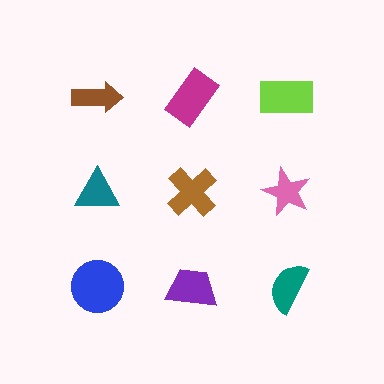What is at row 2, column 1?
A teal triangle.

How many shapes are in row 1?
3 shapes.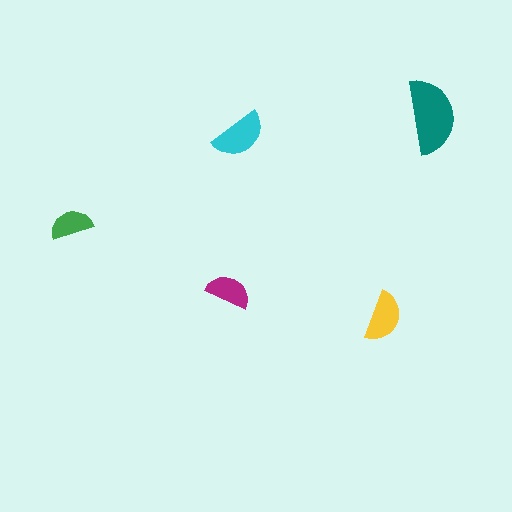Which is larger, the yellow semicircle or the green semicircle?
The yellow one.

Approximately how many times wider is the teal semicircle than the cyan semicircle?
About 1.5 times wider.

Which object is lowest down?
The yellow semicircle is bottommost.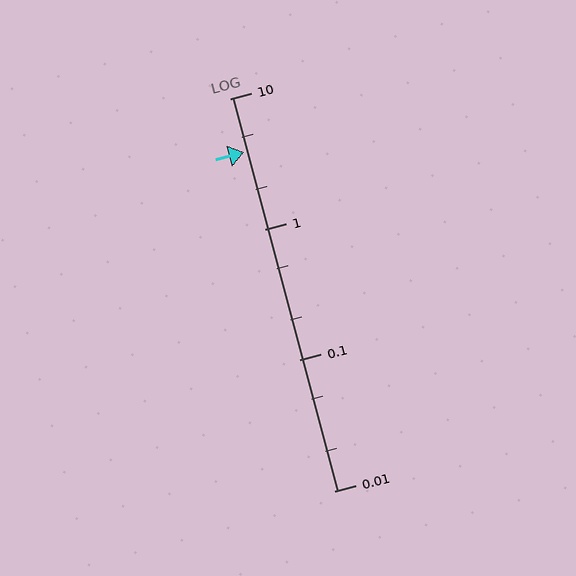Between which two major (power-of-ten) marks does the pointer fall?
The pointer is between 1 and 10.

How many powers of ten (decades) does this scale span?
The scale spans 3 decades, from 0.01 to 10.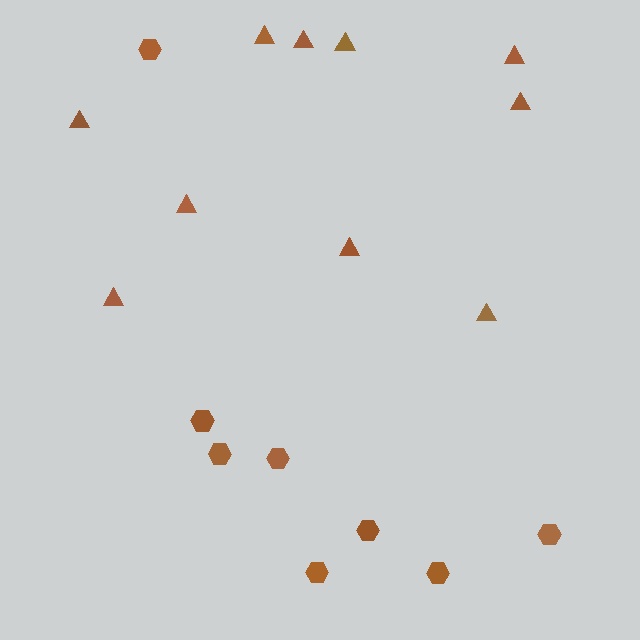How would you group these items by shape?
There are 2 groups: one group of triangles (10) and one group of hexagons (8).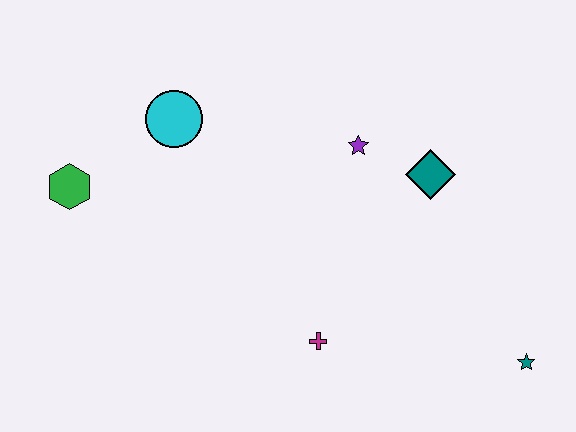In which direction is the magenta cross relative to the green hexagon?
The magenta cross is to the right of the green hexagon.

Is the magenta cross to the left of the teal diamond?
Yes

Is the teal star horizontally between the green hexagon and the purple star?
No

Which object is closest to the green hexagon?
The cyan circle is closest to the green hexagon.